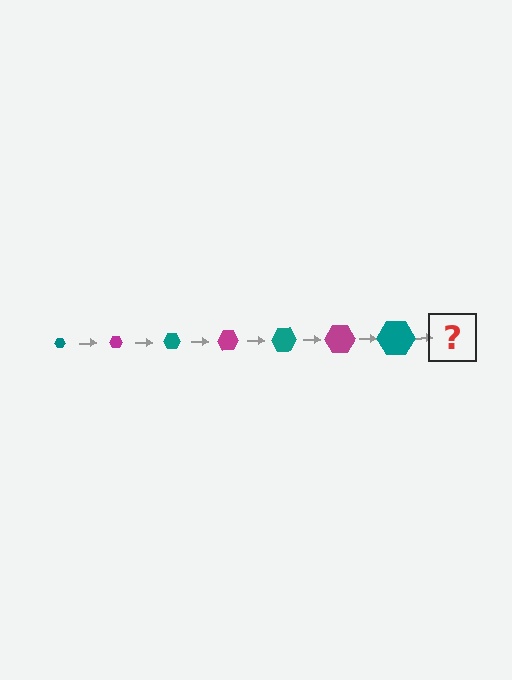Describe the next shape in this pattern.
It should be a magenta hexagon, larger than the previous one.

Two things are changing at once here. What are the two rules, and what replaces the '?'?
The two rules are that the hexagon grows larger each step and the color cycles through teal and magenta. The '?' should be a magenta hexagon, larger than the previous one.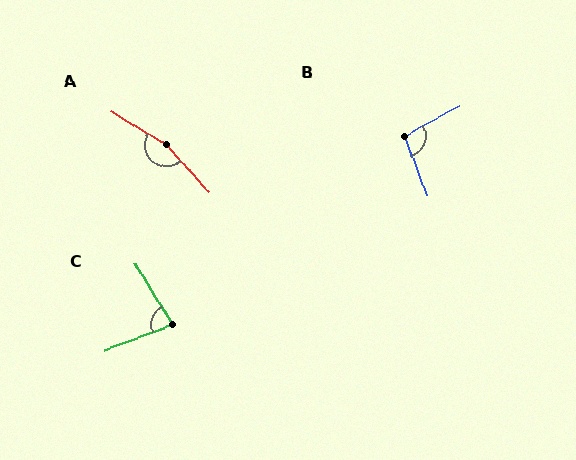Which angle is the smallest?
C, at approximately 80 degrees.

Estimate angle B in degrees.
Approximately 98 degrees.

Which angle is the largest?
A, at approximately 163 degrees.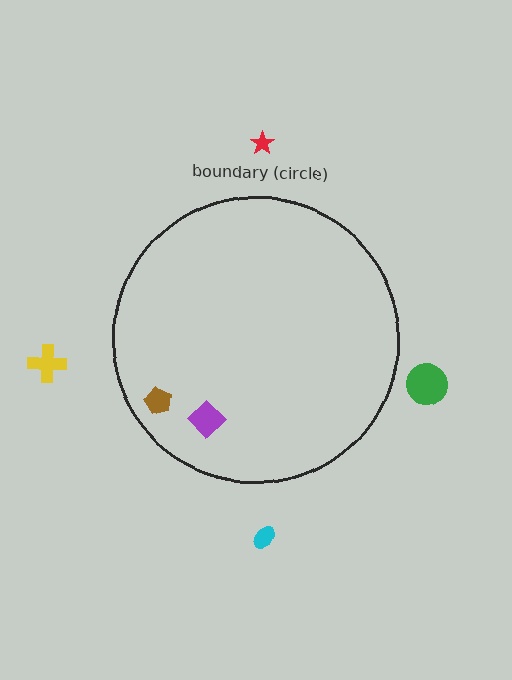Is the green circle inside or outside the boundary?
Outside.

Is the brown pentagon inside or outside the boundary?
Inside.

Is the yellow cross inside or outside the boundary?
Outside.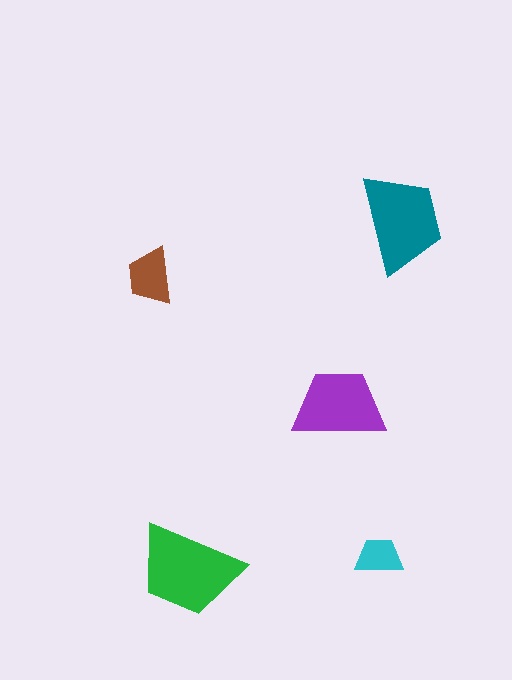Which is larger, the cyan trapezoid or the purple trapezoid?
The purple one.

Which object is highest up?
The teal trapezoid is topmost.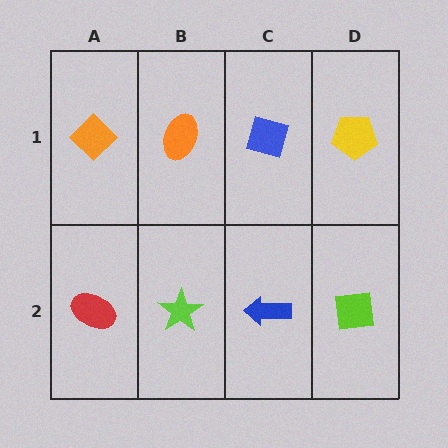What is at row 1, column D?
A yellow pentagon.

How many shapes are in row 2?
4 shapes.